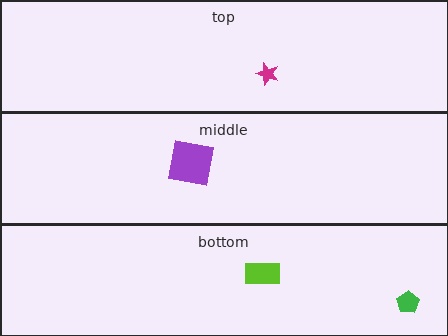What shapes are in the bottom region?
The green pentagon, the lime rectangle.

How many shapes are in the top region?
1.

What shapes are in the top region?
The magenta star.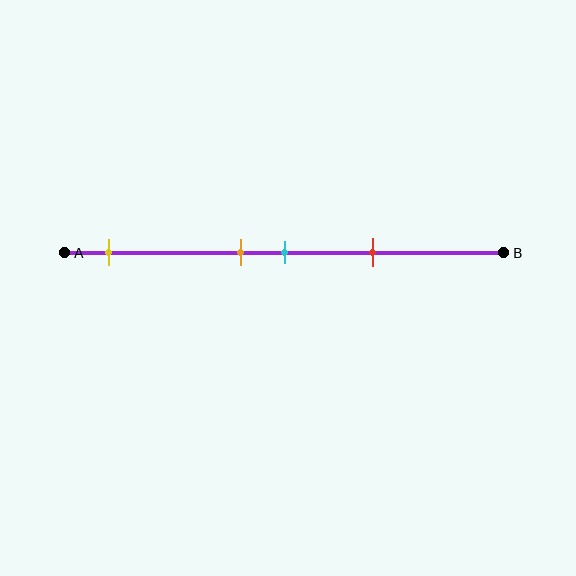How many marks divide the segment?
There are 4 marks dividing the segment.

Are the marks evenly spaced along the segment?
No, the marks are not evenly spaced.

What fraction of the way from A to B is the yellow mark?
The yellow mark is approximately 10% (0.1) of the way from A to B.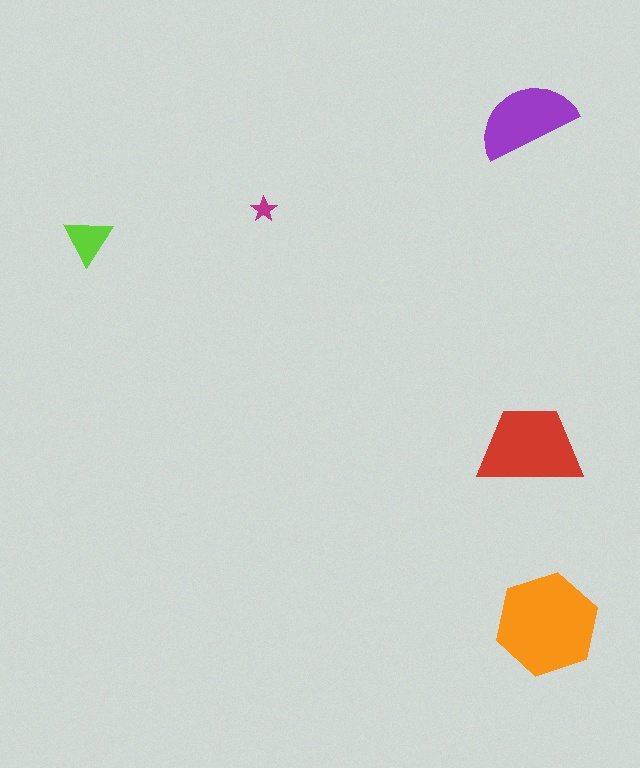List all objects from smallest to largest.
The magenta star, the lime triangle, the purple semicircle, the red trapezoid, the orange hexagon.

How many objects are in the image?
There are 5 objects in the image.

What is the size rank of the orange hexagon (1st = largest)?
1st.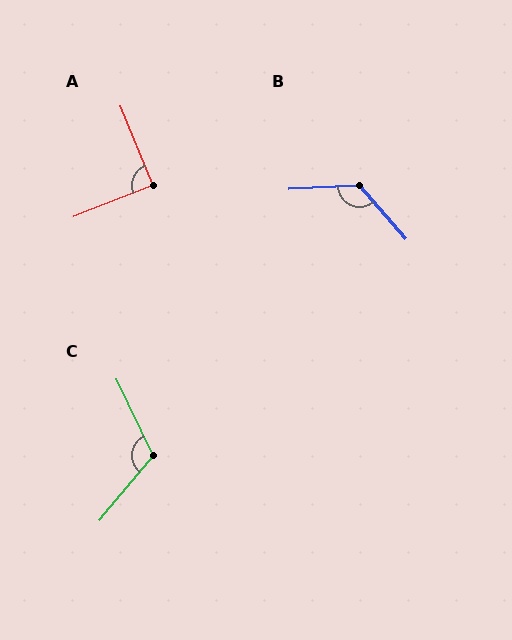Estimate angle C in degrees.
Approximately 115 degrees.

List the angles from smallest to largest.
A (90°), C (115°), B (128°).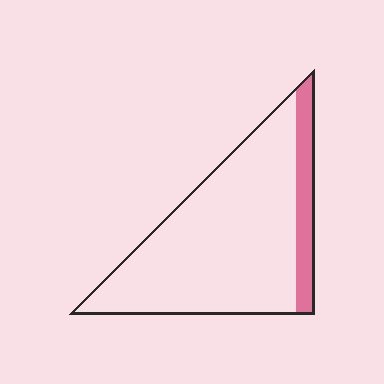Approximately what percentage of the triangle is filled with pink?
Approximately 15%.